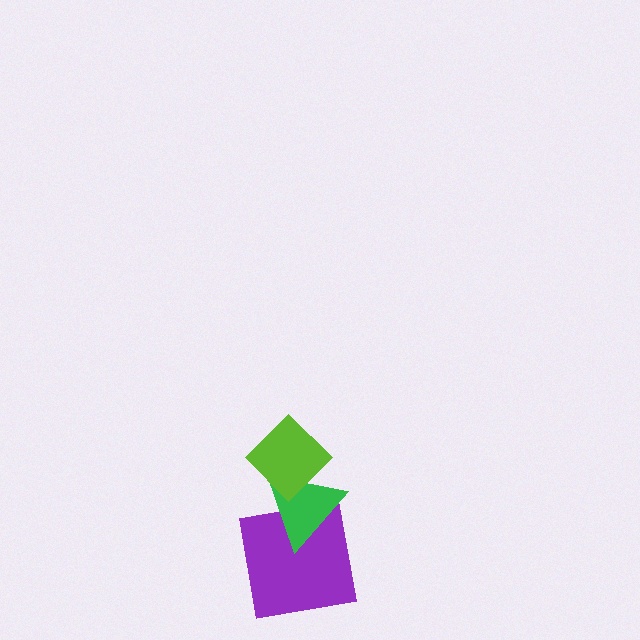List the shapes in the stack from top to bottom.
From top to bottom: the lime diamond, the green triangle, the purple square.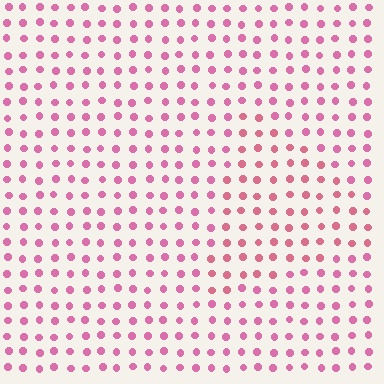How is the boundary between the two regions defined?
The boundary is defined purely by a slight shift in hue (about 19 degrees). Spacing, size, and orientation are identical on both sides.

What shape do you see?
I see a triangle.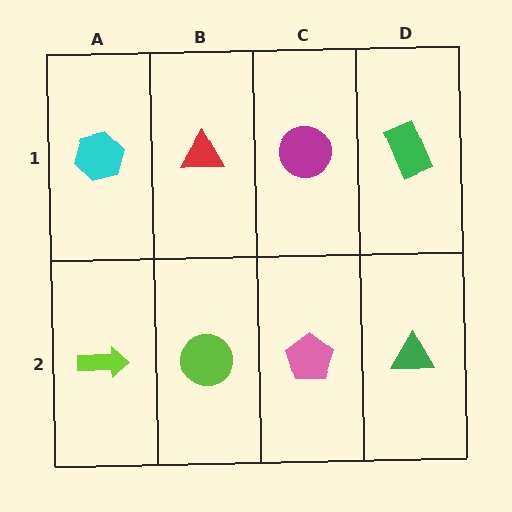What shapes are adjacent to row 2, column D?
A green rectangle (row 1, column D), a pink pentagon (row 2, column C).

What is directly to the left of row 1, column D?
A magenta circle.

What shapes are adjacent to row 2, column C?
A magenta circle (row 1, column C), a lime circle (row 2, column B), a green triangle (row 2, column D).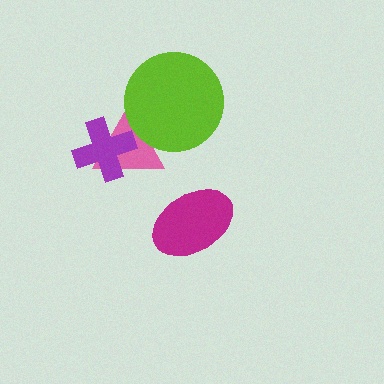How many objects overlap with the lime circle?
1 object overlaps with the lime circle.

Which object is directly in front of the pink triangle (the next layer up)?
The purple cross is directly in front of the pink triangle.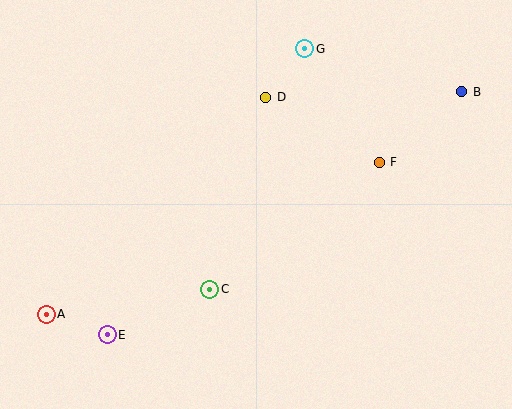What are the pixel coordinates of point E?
Point E is at (107, 335).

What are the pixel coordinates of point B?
Point B is at (462, 92).